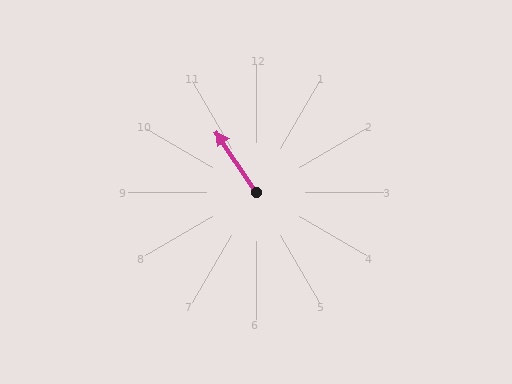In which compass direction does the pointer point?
Northwest.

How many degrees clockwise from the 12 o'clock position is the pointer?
Approximately 327 degrees.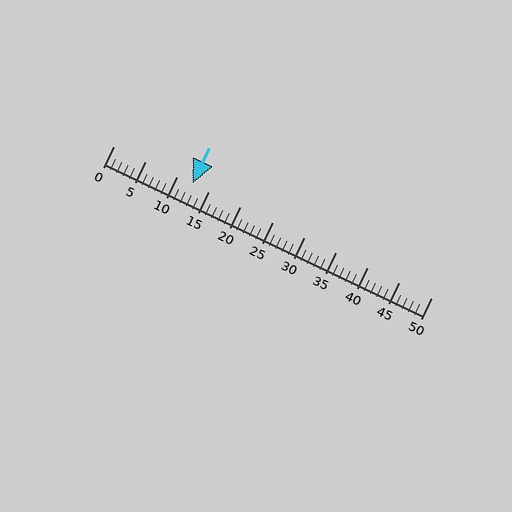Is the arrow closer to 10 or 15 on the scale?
The arrow is closer to 10.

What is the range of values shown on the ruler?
The ruler shows values from 0 to 50.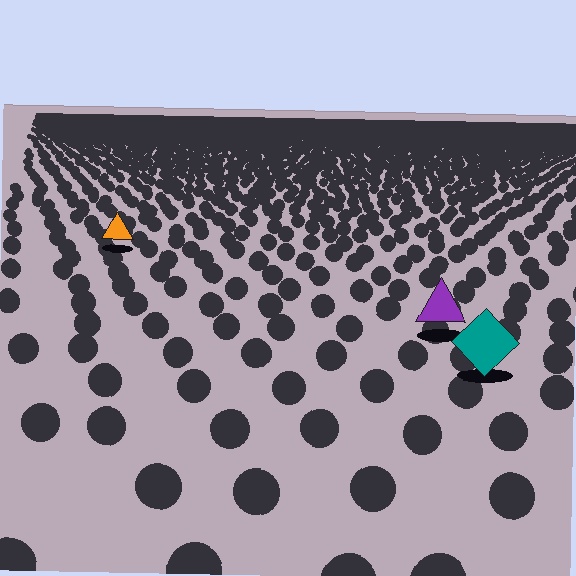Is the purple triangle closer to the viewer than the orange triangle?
Yes. The purple triangle is closer — you can tell from the texture gradient: the ground texture is coarser near it.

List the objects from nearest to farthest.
From nearest to farthest: the teal diamond, the purple triangle, the orange triangle.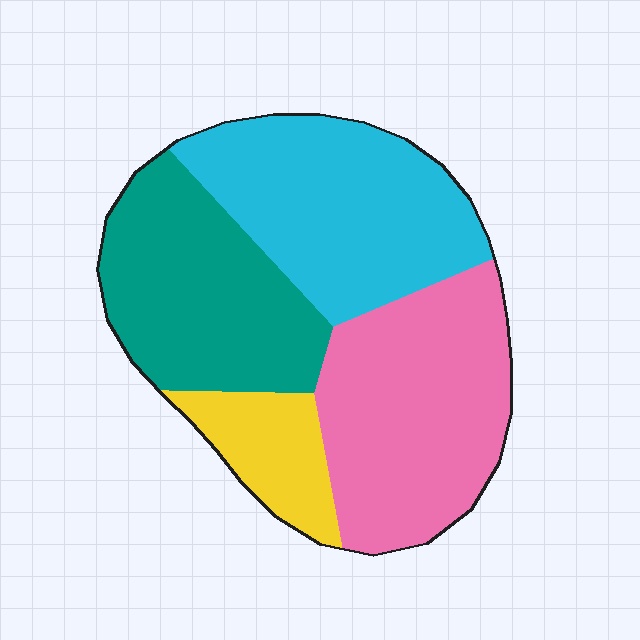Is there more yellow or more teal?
Teal.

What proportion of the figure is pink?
Pink takes up about one third (1/3) of the figure.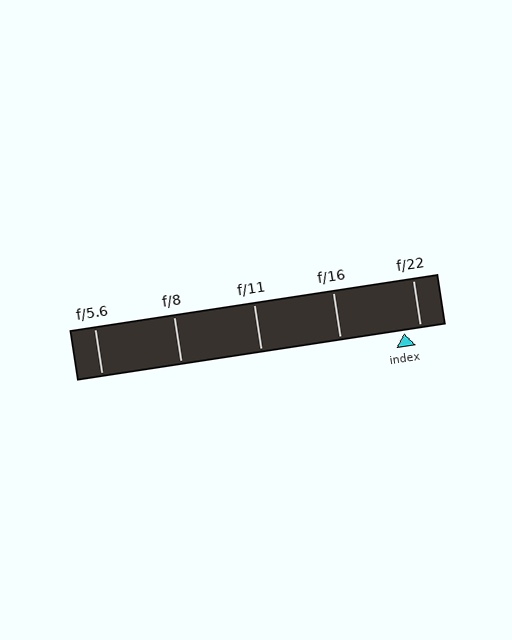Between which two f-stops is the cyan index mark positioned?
The index mark is between f/16 and f/22.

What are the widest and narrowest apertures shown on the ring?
The widest aperture shown is f/5.6 and the narrowest is f/22.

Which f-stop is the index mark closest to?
The index mark is closest to f/22.